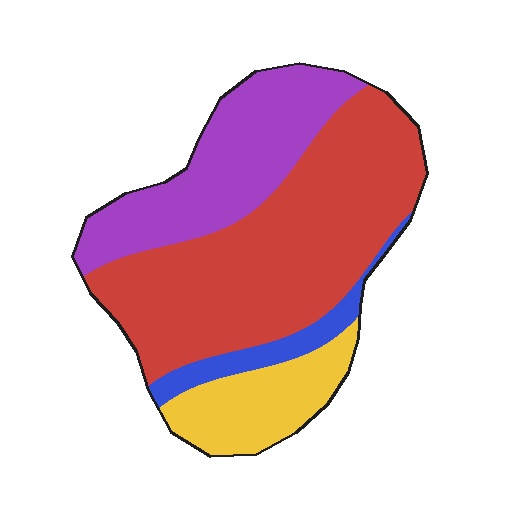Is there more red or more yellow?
Red.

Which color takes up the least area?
Blue, at roughly 5%.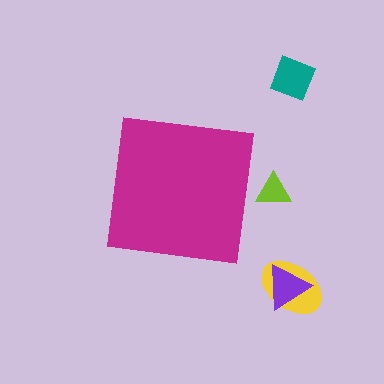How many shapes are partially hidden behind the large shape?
1 shape is partially hidden.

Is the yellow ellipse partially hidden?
No, the yellow ellipse is fully visible.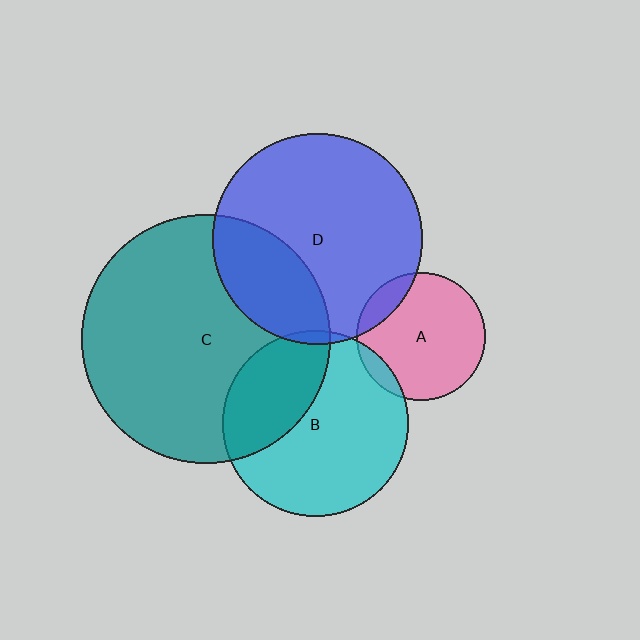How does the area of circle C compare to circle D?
Approximately 1.4 times.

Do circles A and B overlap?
Yes.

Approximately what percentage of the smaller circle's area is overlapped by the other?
Approximately 10%.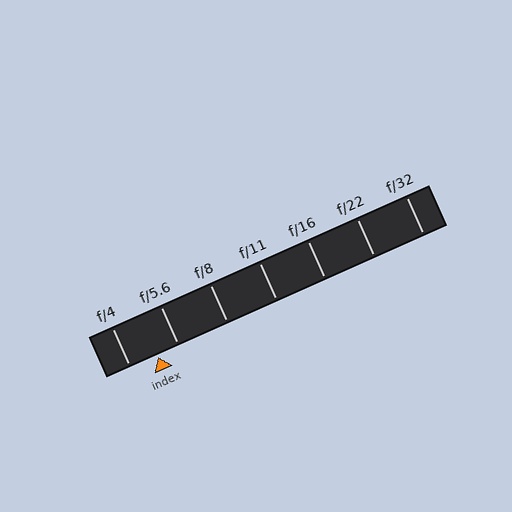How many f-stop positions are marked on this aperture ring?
There are 7 f-stop positions marked.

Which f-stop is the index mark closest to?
The index mark is closest to f/5.6.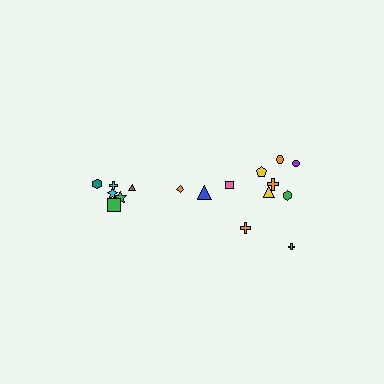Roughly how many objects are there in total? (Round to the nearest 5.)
Roughly 15 objects in total.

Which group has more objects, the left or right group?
The right group.